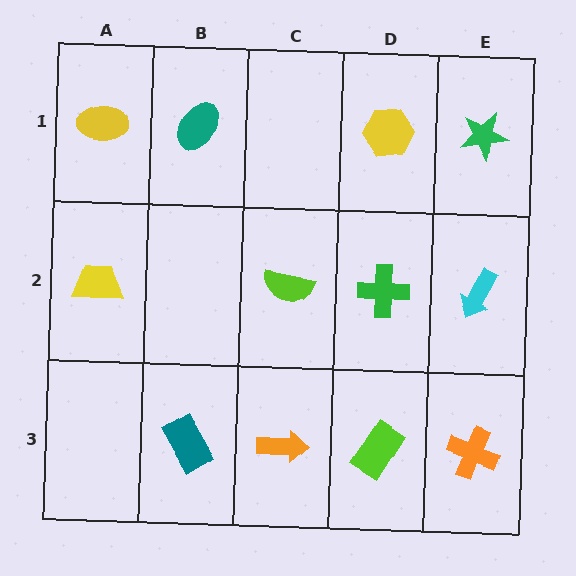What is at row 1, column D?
A yellow hexagon.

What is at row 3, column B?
A teal rectangle.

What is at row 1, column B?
A teal ellipse.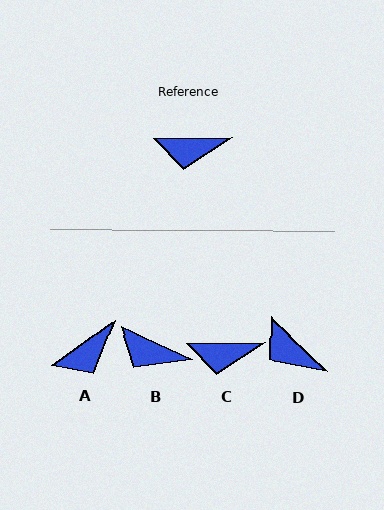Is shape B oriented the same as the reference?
No, it is off by about 26 degrees.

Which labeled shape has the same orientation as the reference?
C.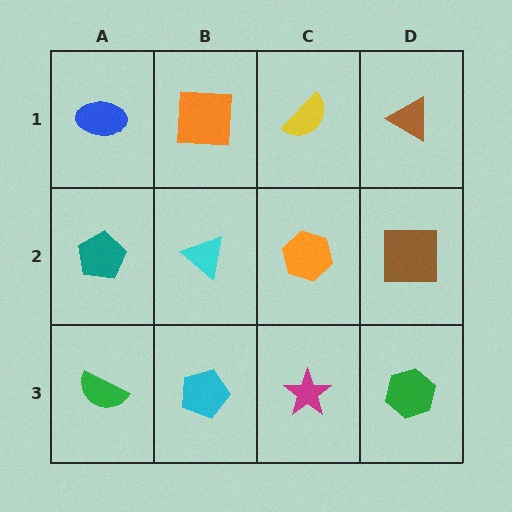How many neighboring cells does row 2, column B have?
4.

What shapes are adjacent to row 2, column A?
A blue ellipse (row 1, column A), a green semicircle (row 3, column A), a cyan triangle (row 2, column B).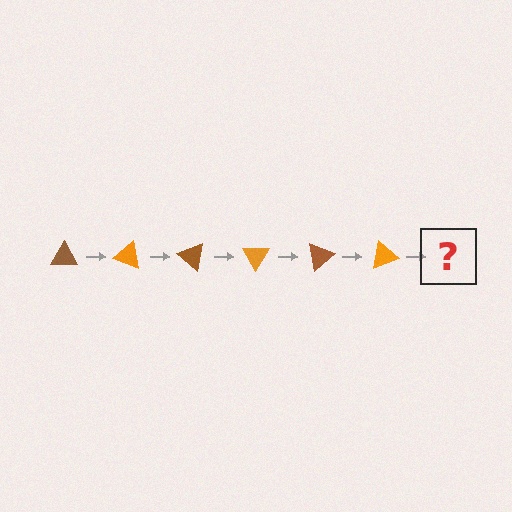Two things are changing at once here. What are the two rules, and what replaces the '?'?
The two rules are that it rotates 20 degrees each step and the color cycles through brown and orange. The '?' should be a brown triangle, rotated 120 degrees from the start.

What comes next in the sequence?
The next element should be a brown triangle, rotated 120 degrees from the start.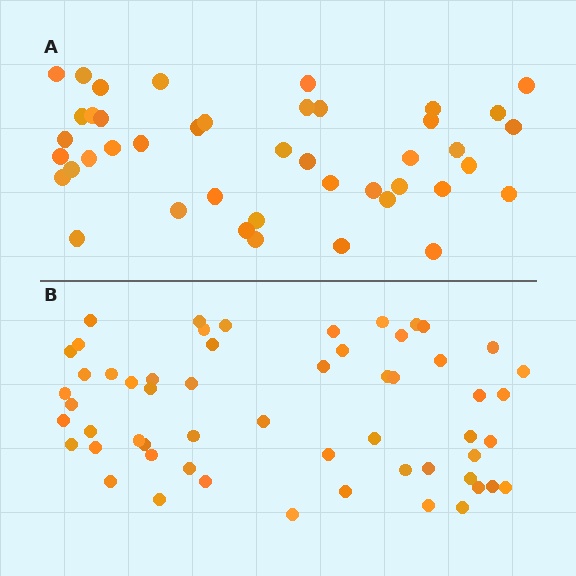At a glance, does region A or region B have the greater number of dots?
Region B (the bottom region) has more dots.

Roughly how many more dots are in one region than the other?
Region B has approximately 15 more dots than region A.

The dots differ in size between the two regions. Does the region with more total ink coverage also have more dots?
No. Region A has more total ink coverage because its dots are larger, but region B actually contains more individual dots. Total area can be misleading — the number of items is what matters here.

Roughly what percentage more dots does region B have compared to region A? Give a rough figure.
About 35% more.